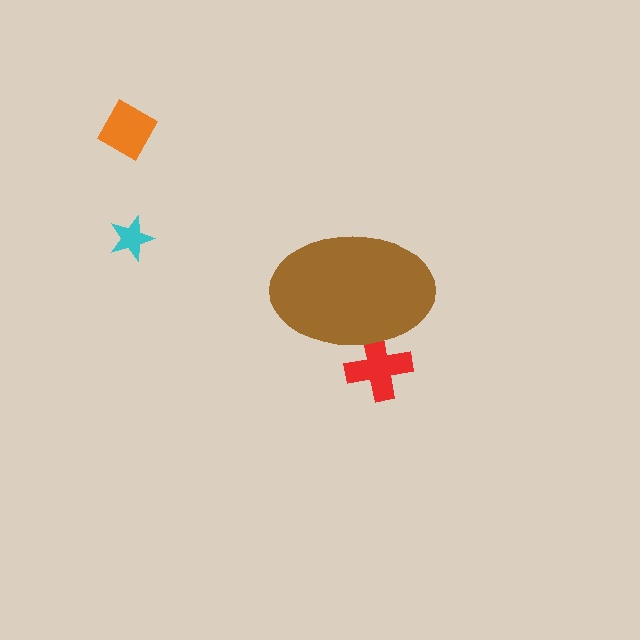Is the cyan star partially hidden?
No, the cyan star is fully visible.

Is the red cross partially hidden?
Yes, the red cross is partially hidden behind the brown ellipse.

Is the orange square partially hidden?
No, the orange square is fully visible.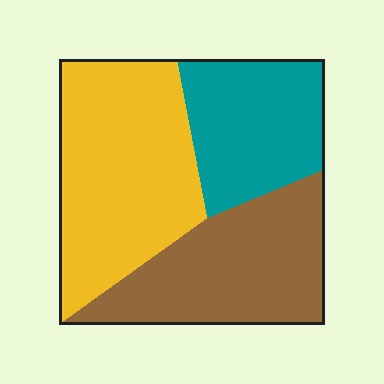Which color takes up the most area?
Yellow, at roughly 40%.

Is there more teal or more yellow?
Yellow.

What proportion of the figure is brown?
Brown takes up about one third (1/3) of the figure.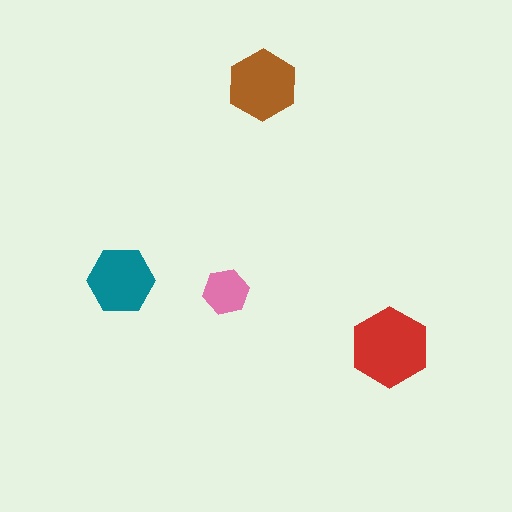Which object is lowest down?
The red hexagon is bottommost.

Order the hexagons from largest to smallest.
the red one, the brown one, the teal one, the pink one.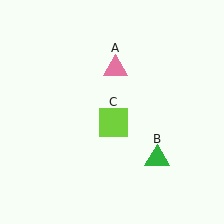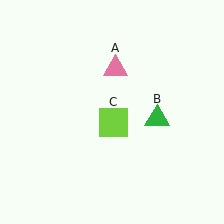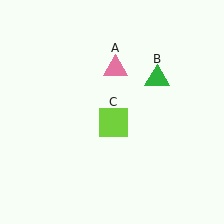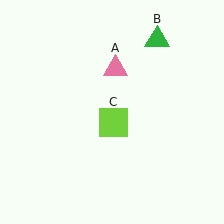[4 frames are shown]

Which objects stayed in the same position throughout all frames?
Pink triangle (object A) and lime square (object C) remained stationary.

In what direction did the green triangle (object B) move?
The green triangle (object B) moved up.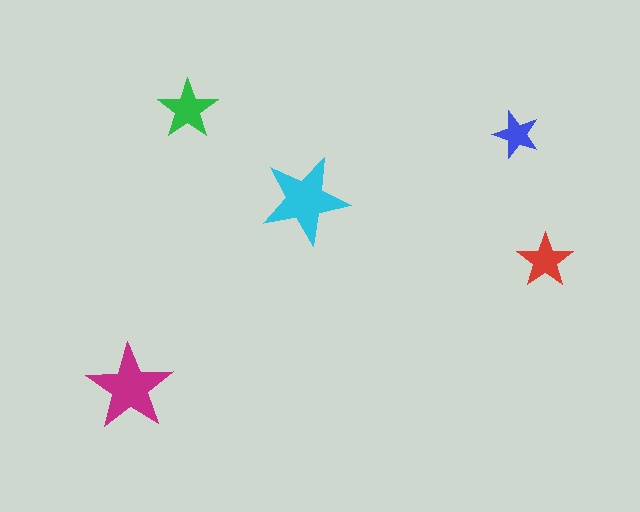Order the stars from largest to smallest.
the cyan one, the magenta one, the green one, the red one, the blue one.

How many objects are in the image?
There are 5 objects in the image.